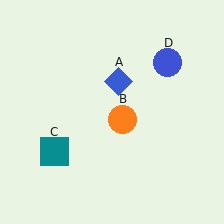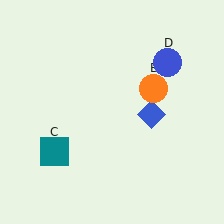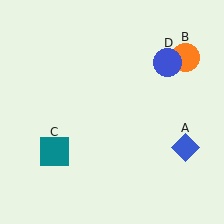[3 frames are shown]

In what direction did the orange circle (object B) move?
The orange circle (object B) moved up and to the right.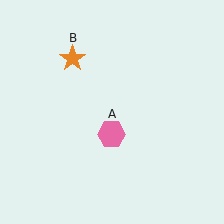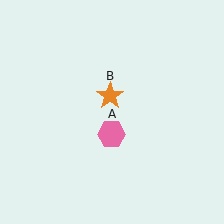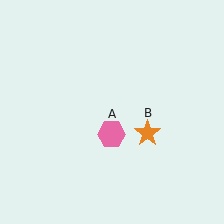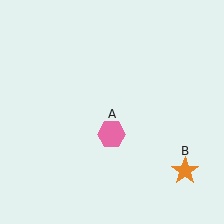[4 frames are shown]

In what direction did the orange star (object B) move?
The orange star (object B) moved down and to the right.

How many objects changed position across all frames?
1 object changed position: orange star (object B).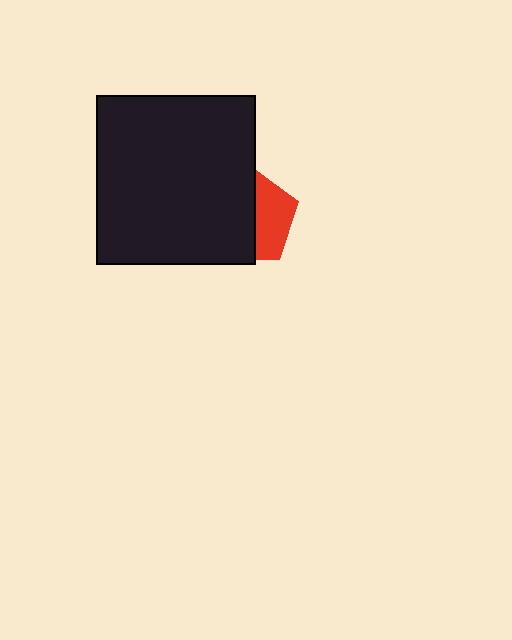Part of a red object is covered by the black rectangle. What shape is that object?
It is a pentagon.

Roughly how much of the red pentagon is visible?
A small part of it is visible (roughly 41%).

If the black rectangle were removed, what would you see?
You would see the complete red pentagon.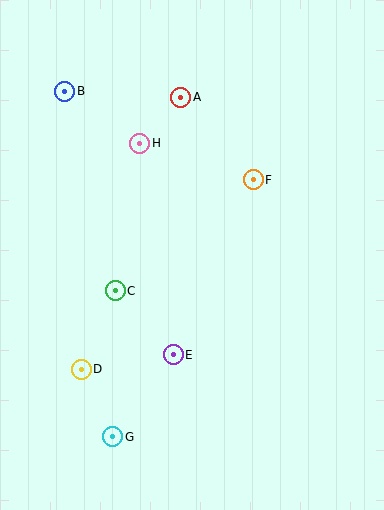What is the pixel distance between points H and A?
The distance between H and A is 62 pixels.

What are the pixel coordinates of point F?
Point F is at (253, 180).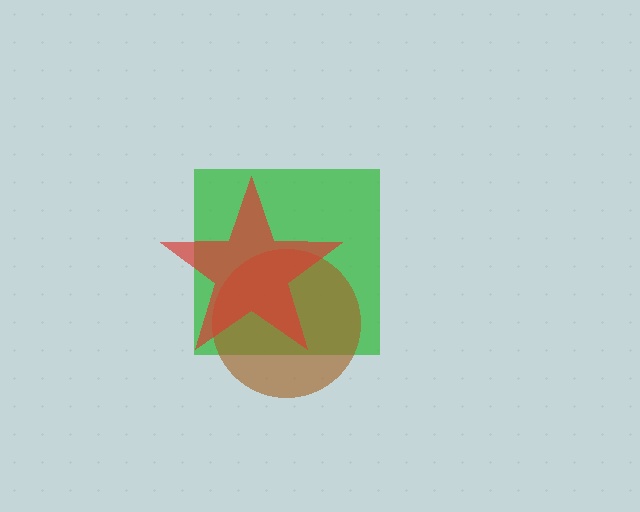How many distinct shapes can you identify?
There are 3 distinct shapes: a green square, a brown circle, a red star.